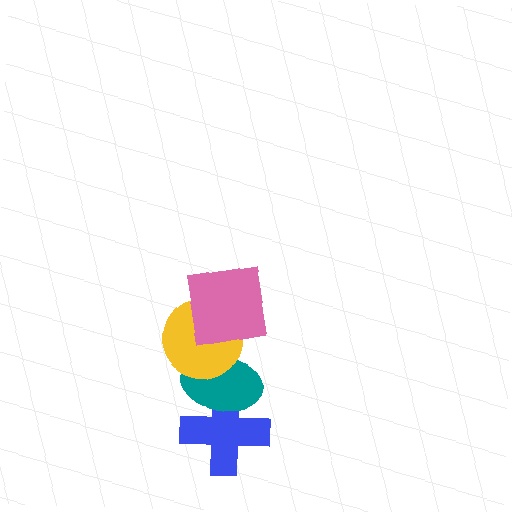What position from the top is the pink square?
The pink square is 1st from the top.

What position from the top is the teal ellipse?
The teal ellipse is 3rd from the top.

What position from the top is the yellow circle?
The yellow circle is 2nd from the top.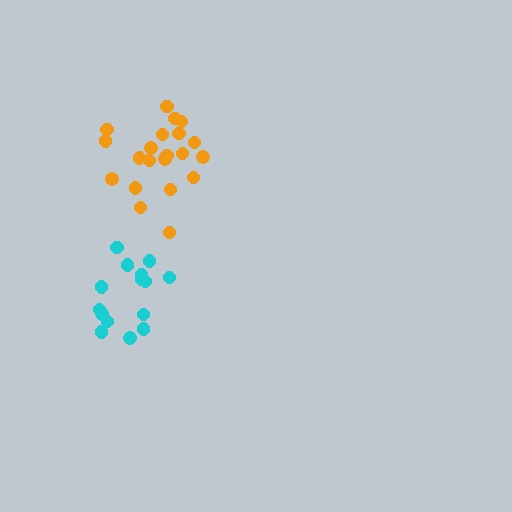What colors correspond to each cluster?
The clusters are colored: orange, cyan.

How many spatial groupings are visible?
There are 2 spatial groupings.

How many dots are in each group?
Group 1: 21 dots, Group 2: 15 dots (36 total).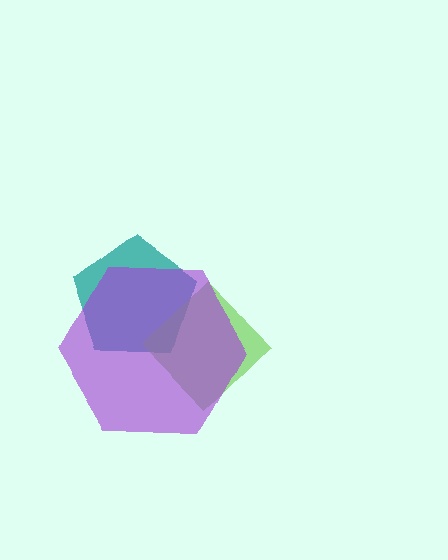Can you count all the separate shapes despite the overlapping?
Yes, there are 3 separate shapes.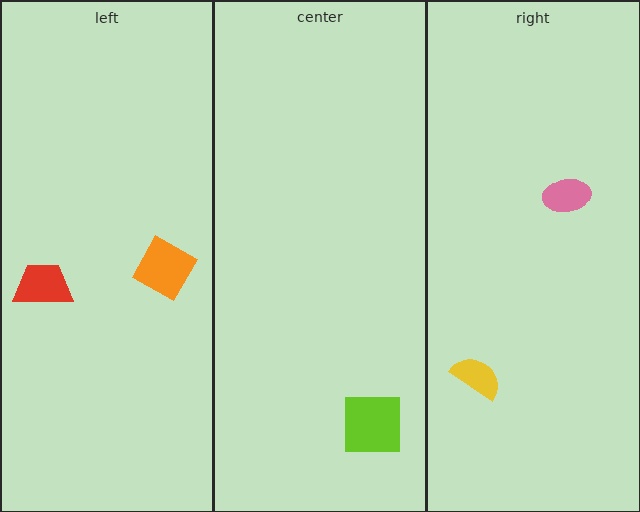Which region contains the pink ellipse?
The right region.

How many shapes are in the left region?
2.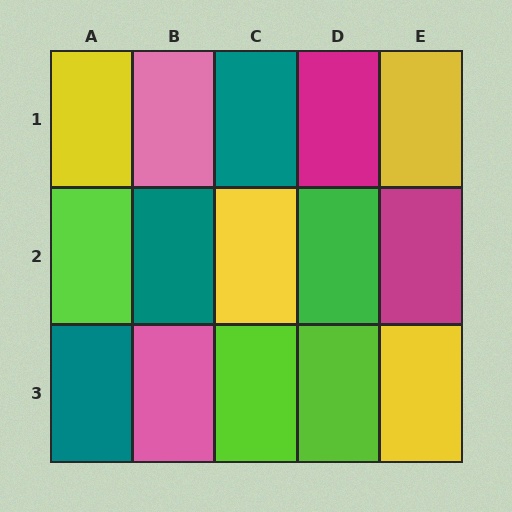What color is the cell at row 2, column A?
Lime.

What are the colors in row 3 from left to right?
Teal, pink, lime, lime, yellow.